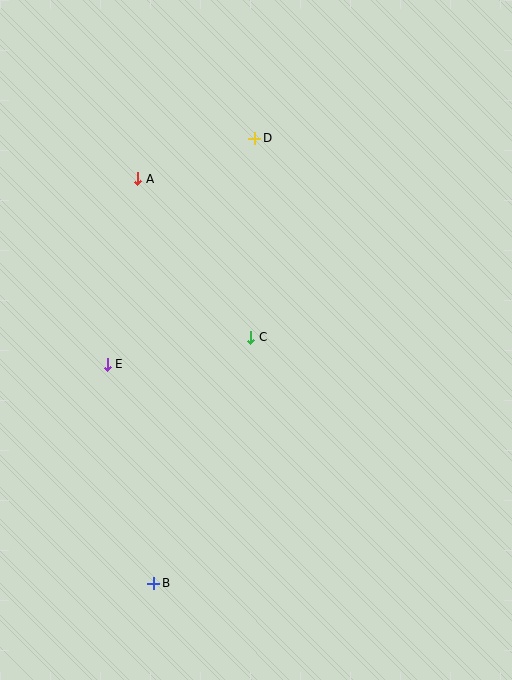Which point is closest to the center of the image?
Point C at (251, 337) is closest to the center.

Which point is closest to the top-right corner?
Point D is closest to the top-right corner.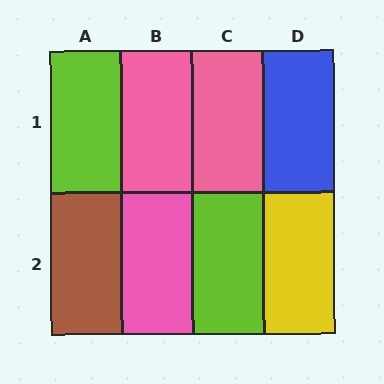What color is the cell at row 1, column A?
Lime.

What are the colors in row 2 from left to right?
Brown, pink, lime, yellow.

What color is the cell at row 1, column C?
Pink.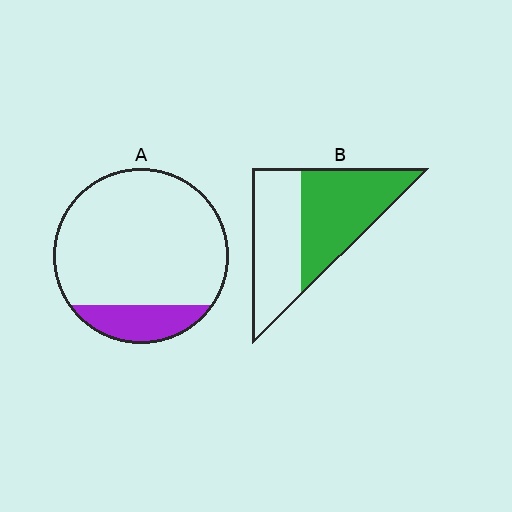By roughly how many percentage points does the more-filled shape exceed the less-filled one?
By roughly 35 percentage points (B over A).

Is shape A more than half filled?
No.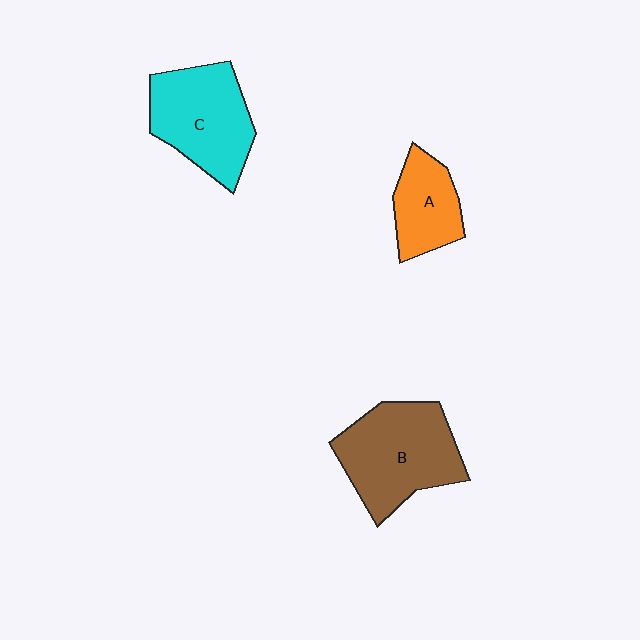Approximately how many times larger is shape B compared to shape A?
Approximately 1.8 times.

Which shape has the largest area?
Shape B (brown).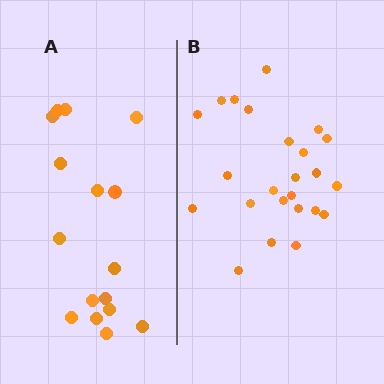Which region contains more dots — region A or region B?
Region B (the right region) has more dots.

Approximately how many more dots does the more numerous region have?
Region B has roughly 8 or so more dots than region A.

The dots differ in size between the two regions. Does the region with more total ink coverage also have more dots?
No. Region A has more total ink coverage because its dots are larger, but region B actually contains more individual dots. Total area can be misleading — the number of items is what matters here.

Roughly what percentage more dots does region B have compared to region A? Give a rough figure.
About 50% more.